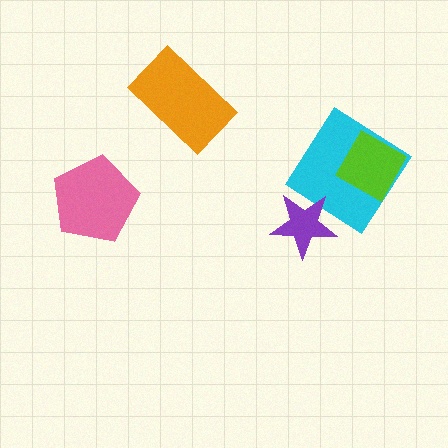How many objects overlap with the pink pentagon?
0 objects overlap with the pink pentagon.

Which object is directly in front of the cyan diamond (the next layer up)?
The purple star is directly in front of the cyan diamond.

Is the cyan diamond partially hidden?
Yes, it is partially covered by another shape.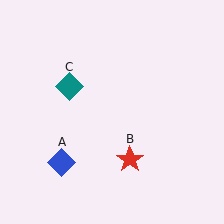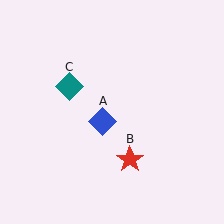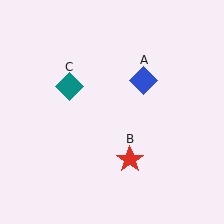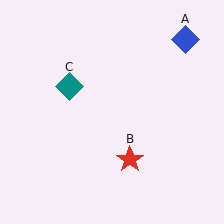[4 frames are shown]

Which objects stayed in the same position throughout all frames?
Red star (object B) and teal diamond (object C) remained stationary.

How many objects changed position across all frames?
1 object changed position: blue diamond (object A).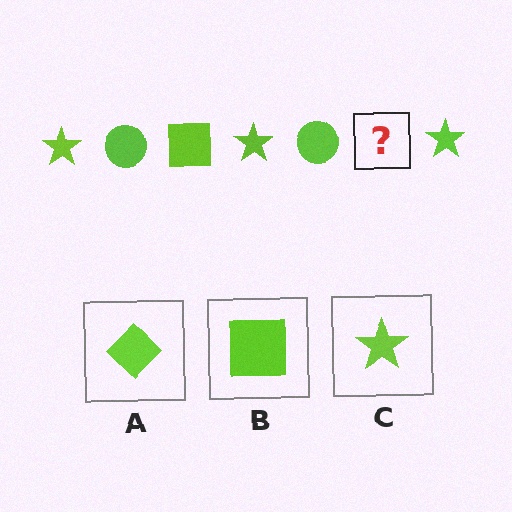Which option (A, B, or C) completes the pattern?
B.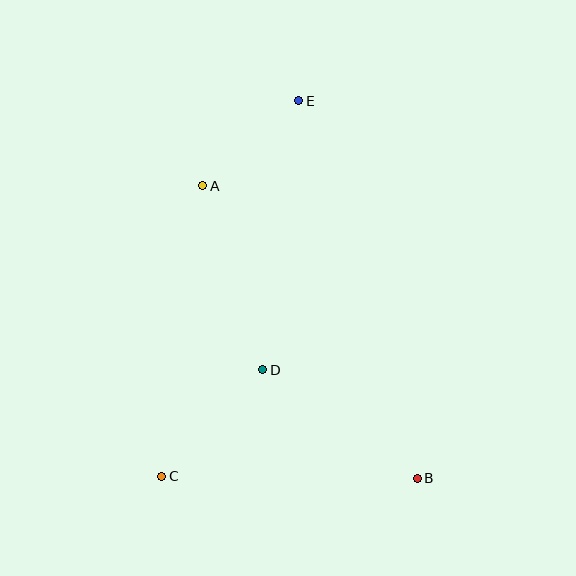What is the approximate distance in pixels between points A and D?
The distance between A and D is approximately 194 pixels.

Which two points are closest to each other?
Points A and E are closest to each other.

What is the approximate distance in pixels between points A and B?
The distance between A and B is approximately 363 pixels.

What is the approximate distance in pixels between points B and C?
The distance between B and C is approximately 255 pixels.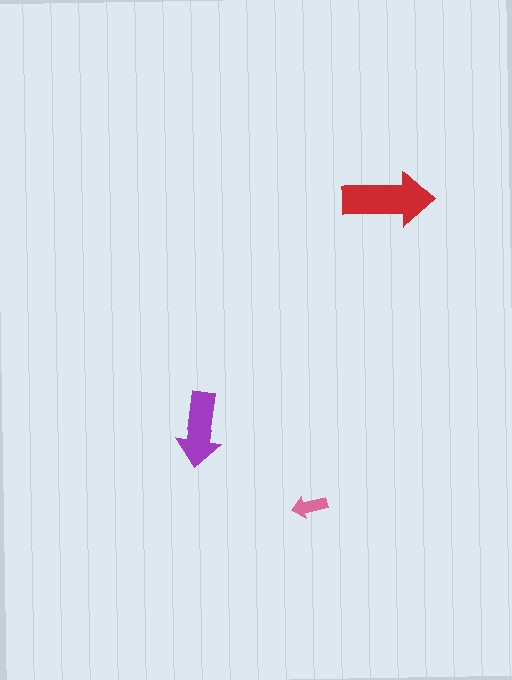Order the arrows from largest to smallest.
the red one, the purple one, the pink one.